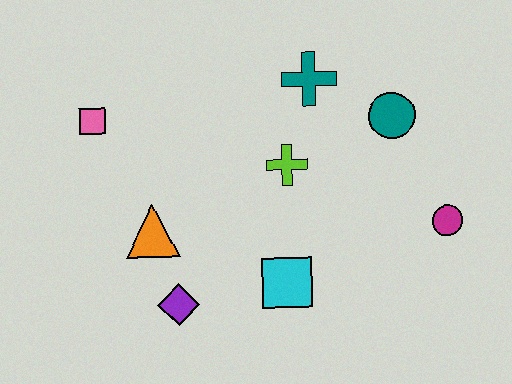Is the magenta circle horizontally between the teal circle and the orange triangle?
No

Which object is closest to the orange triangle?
The purple diamond is closest to the orange triangle.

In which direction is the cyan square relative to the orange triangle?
The cyan square is to the right of the orange triangle.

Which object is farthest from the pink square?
The magenta circle is farthest from the pink square.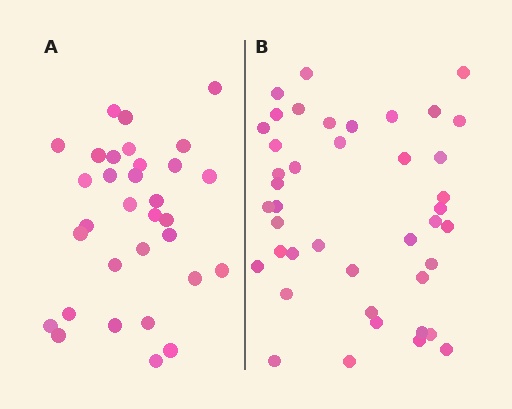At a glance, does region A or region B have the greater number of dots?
Region B (the right region) has more dots.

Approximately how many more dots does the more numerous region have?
Region B has roughly 10 or so more dots than region A.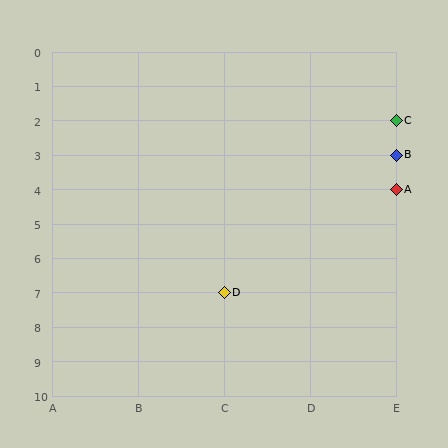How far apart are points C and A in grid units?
Points C and A are 2 rows apart.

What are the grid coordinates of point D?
Point D is at grid coordinates (C, 7).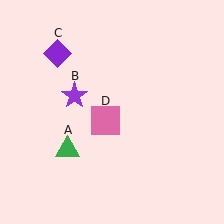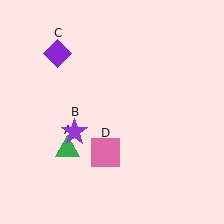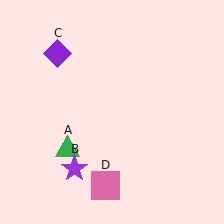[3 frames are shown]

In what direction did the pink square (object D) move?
The pink square (object D) moved down.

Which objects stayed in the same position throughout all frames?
Green triangle (object A) and purple diamond (object C) remained stationary.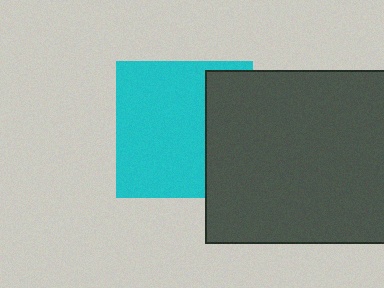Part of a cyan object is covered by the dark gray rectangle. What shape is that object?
It is a square.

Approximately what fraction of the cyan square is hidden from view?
Roughly 33% of the cyan square is hidden behind the dark gray rectangle.